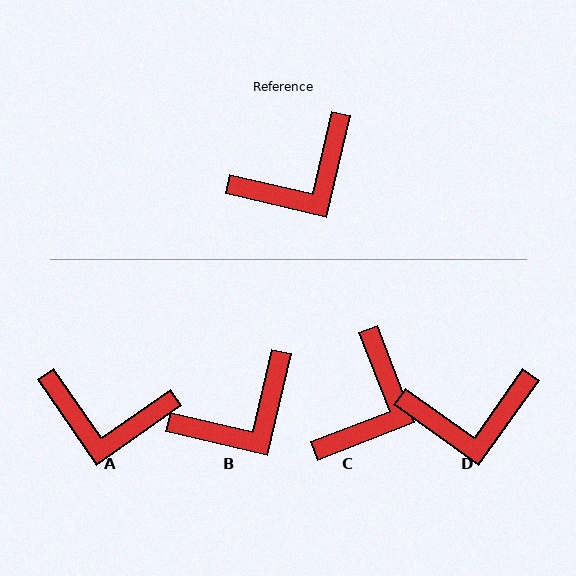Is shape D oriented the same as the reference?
No, it is off by about 22 degrees.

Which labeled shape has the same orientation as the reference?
B.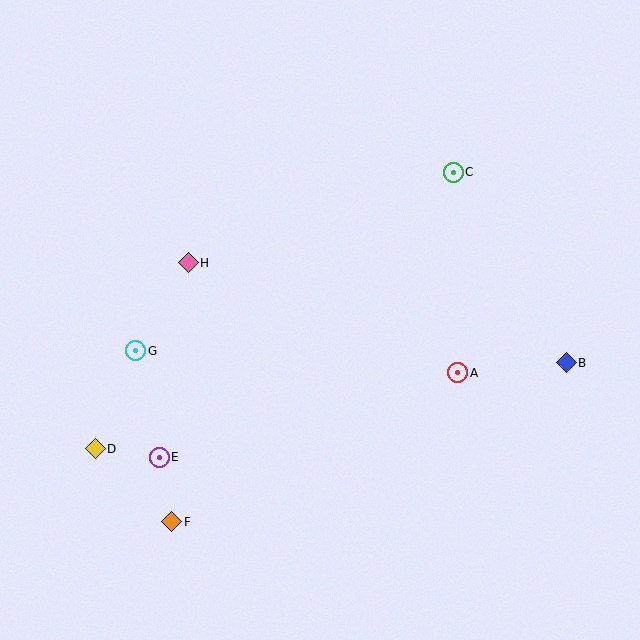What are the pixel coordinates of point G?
Point G is at (136, 351).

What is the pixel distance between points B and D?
The distance between B and D is 479 pixels.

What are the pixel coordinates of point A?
Point A is at (458, 373).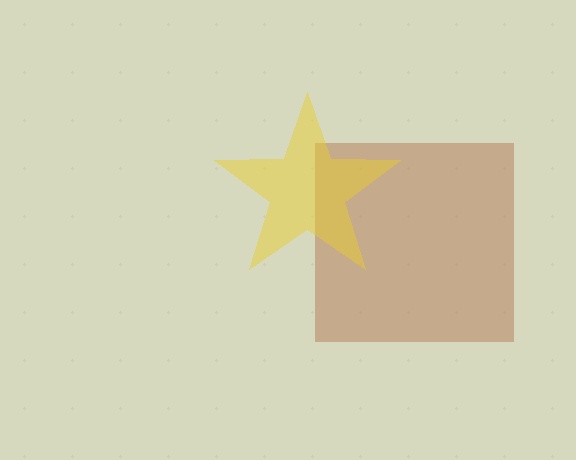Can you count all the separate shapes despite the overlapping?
Yes, there are 2 separate shapes.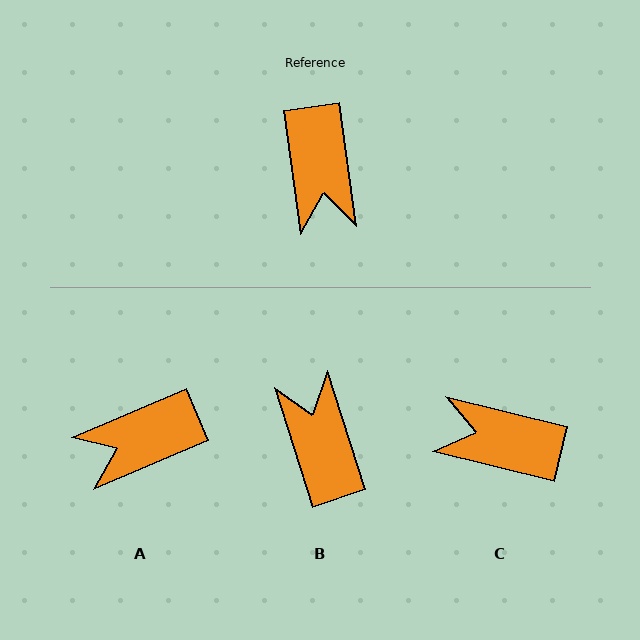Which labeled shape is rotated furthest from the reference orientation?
B, about 170 degrees away.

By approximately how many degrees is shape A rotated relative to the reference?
Approximately 75 degrees clockwise.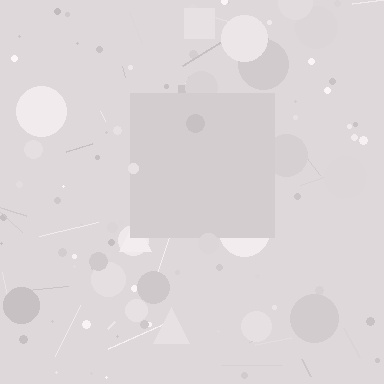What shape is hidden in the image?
A square is hidden in the image.